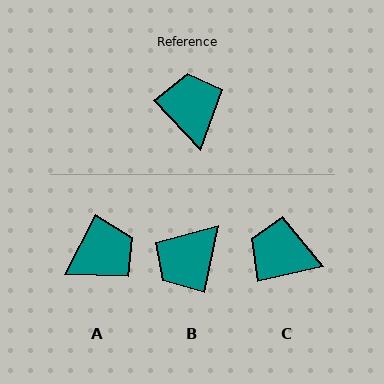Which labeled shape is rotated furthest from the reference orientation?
B, about 125 degrees away.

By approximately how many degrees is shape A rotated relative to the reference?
Approximately 70 degrees clockwise.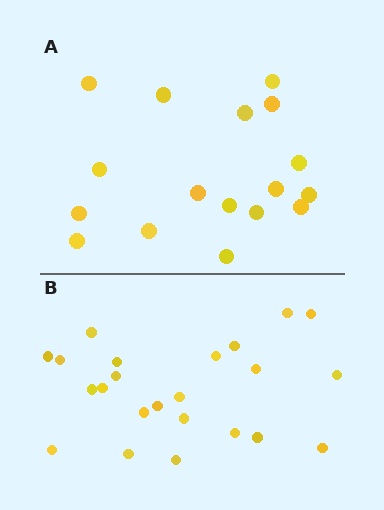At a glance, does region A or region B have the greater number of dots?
Region B (the bottom region) has more dots.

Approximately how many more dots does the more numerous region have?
Region B has about 6 more dots than region A.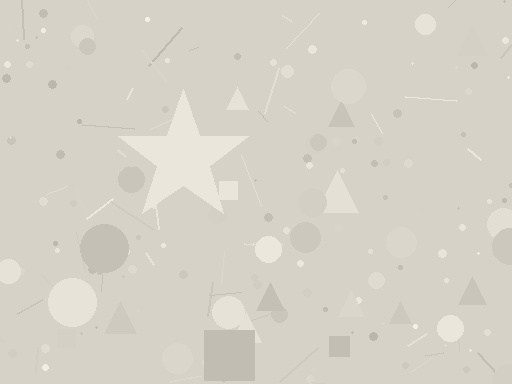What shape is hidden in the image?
A star is hidden in the image.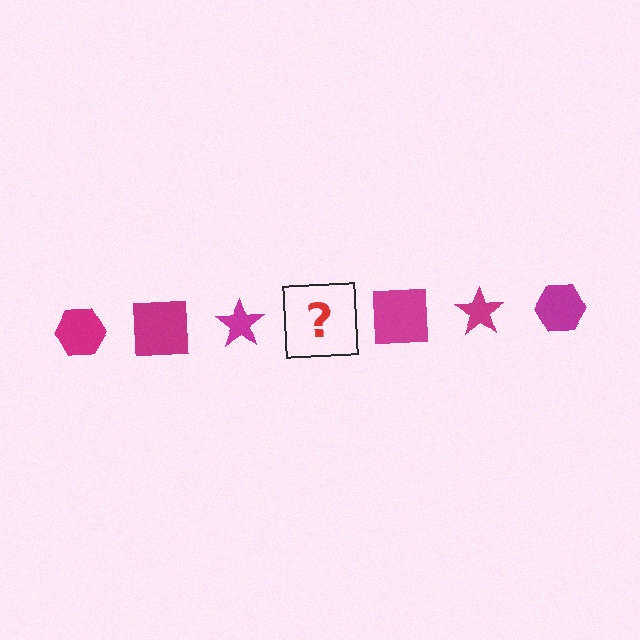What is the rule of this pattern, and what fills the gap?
The rule is that the pattern cycles through hexagon, square, star shapes in magenta. The gap should be filled with a magenta hexagon.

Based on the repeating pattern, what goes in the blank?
The blank should be a magenta hexagon.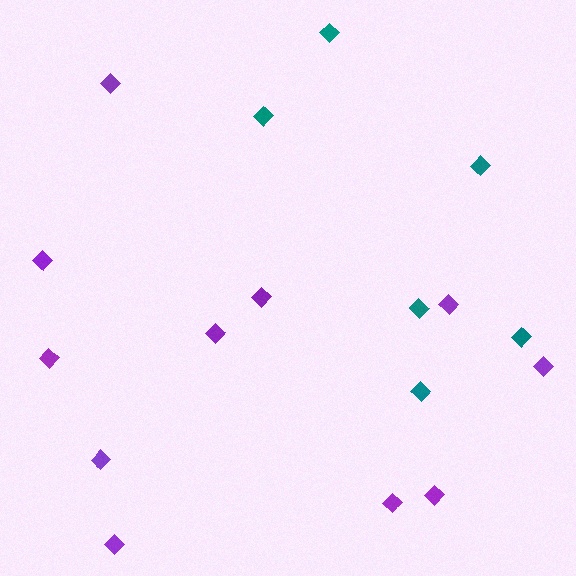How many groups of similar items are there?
There are 2 groups: one group of purple diamonds (11) and one group of teal diamonds (6).